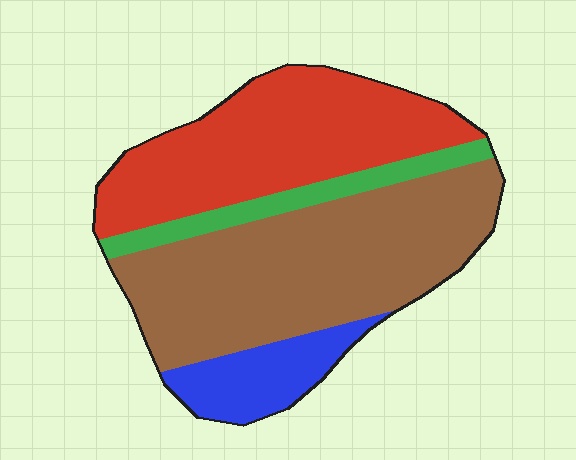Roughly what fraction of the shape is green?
Green covers about 10% of the shape.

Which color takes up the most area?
Brown, at roughly 45%.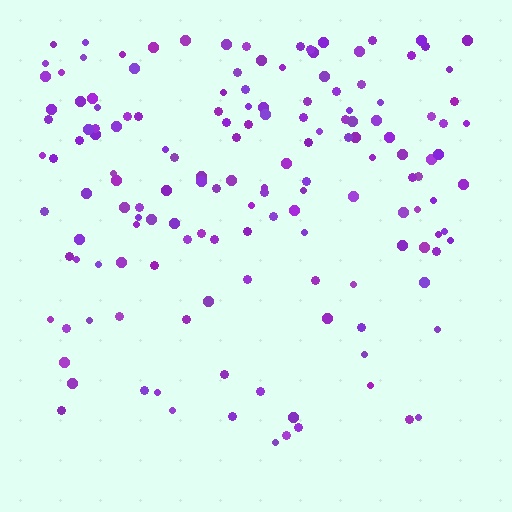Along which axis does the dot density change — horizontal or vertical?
Vertical.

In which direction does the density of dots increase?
From bottom to top, with the top side densest.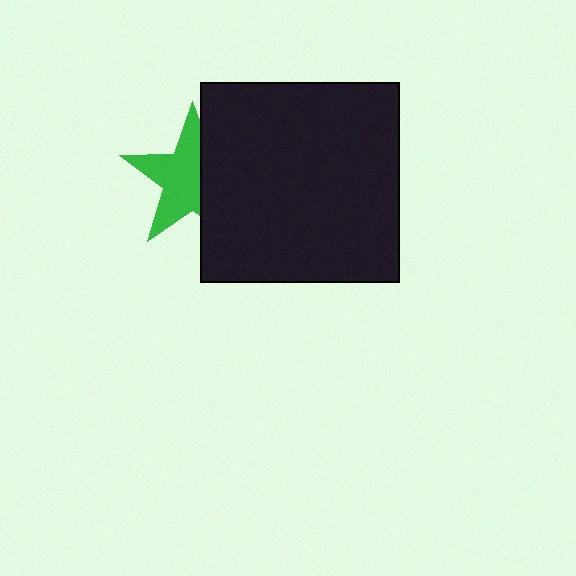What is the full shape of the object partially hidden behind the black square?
The partially hidden object is a green star.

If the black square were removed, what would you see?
You would see the complete green star.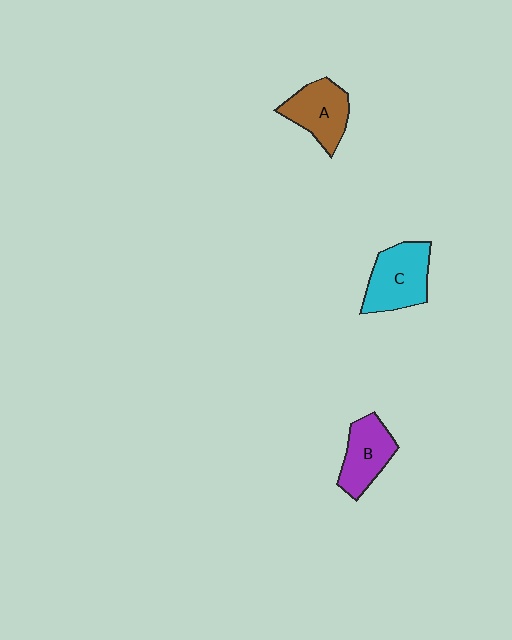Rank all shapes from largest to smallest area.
From largest to smallest: C (cyan), A (brown), B (purple).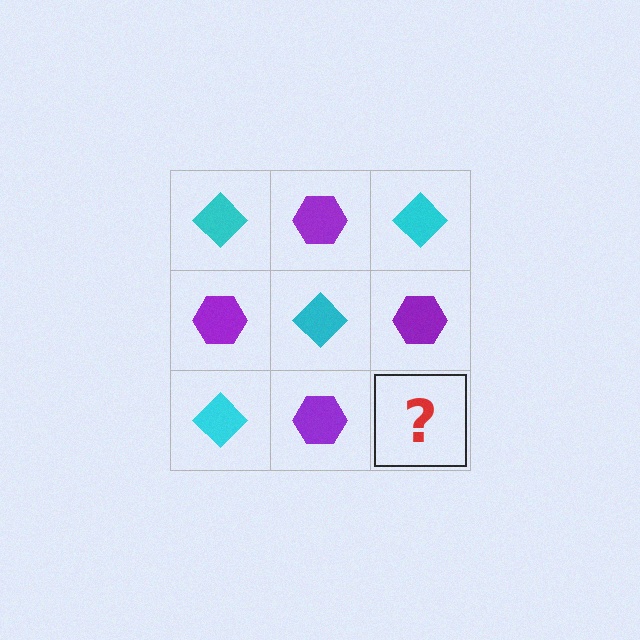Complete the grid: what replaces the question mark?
The question mark should be replaced with a cyan diamond.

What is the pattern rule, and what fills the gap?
The rule is that it alternates cyan diamond and purple hexagon in a checkerboard pattern. The gap should be filled with a cyan diamond.